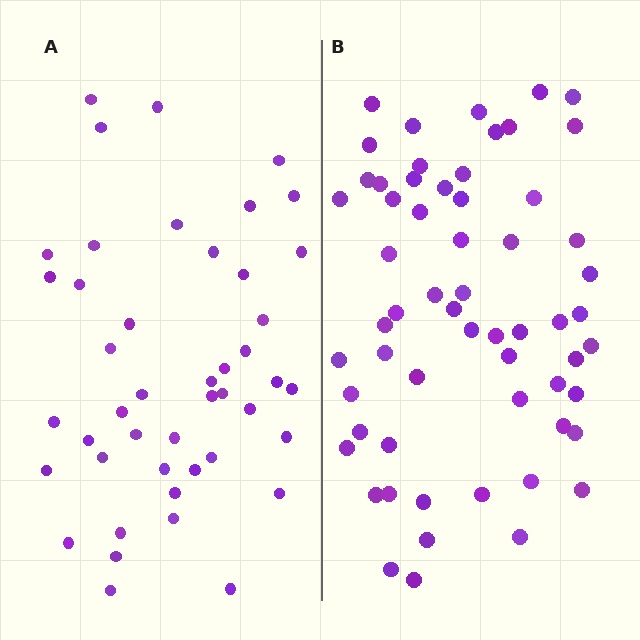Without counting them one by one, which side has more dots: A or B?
Region B (the right region) has more dots.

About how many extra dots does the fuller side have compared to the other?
Region B has approximately 15 more dots than region A.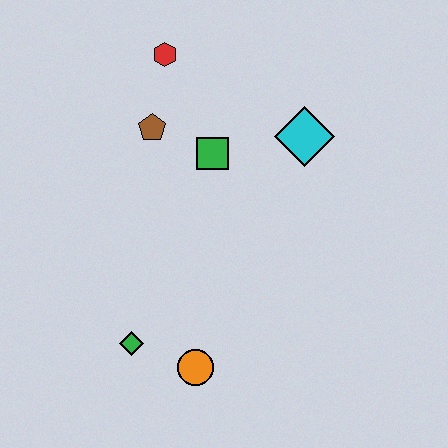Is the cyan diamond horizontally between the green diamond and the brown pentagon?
No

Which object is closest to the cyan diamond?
The green square is closest to the cyan diamond.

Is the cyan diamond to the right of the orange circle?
Yes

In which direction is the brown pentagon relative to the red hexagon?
The brown pentagon is below the red hexagon.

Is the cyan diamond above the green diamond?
Yes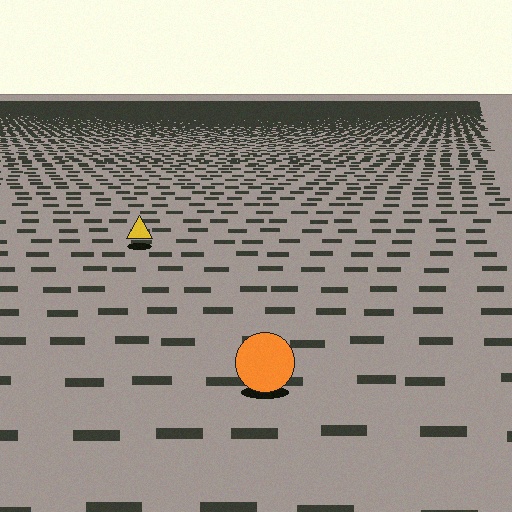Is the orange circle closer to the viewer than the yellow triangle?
Yes. The orange circle is closer — you can tell from the texture gradient: the ground texture is coarser near it.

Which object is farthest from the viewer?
The yellow triangle is farthest from the viewer. It appears smaller and the ground texture around it is denser.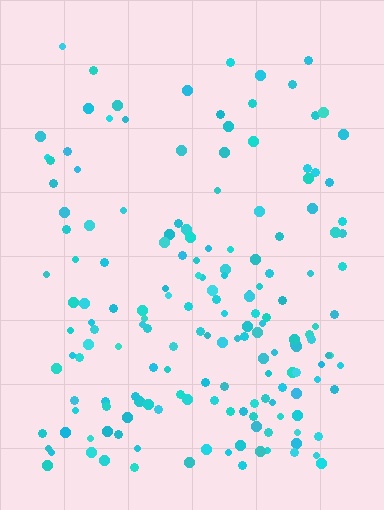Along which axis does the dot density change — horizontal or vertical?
Vertical.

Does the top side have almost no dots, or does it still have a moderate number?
Still a moderate number, just noticeably fewer than the bottom.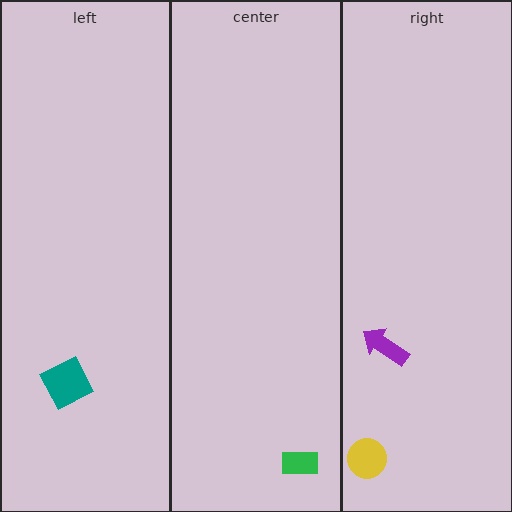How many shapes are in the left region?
1.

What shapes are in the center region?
The green rectangle.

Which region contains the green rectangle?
The center region.